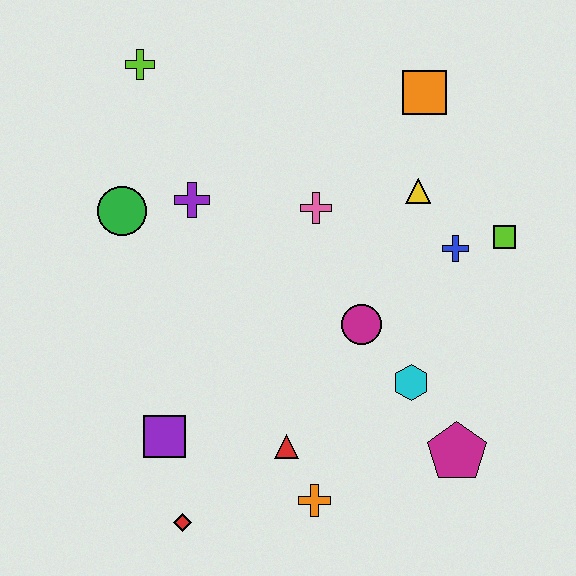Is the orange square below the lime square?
No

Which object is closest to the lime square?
The blue cross is closest to the lime square.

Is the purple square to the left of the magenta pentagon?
Yes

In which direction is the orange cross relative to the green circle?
The orange cross is below the green circle.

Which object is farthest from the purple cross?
The magenta pentagon is farthest from the purple cross.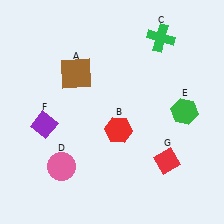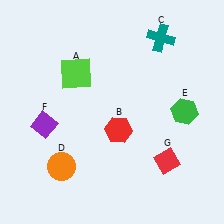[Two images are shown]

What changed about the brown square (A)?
In Image 1, A is brown. In Image 2, it changed to lime.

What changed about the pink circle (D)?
In Image 1, D is pink. In Image 2, it changed to orange.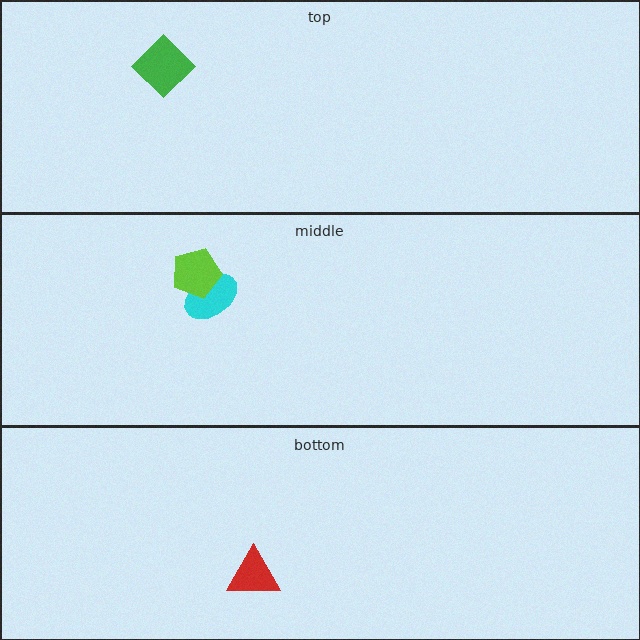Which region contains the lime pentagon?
The middle region.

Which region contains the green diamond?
The top region.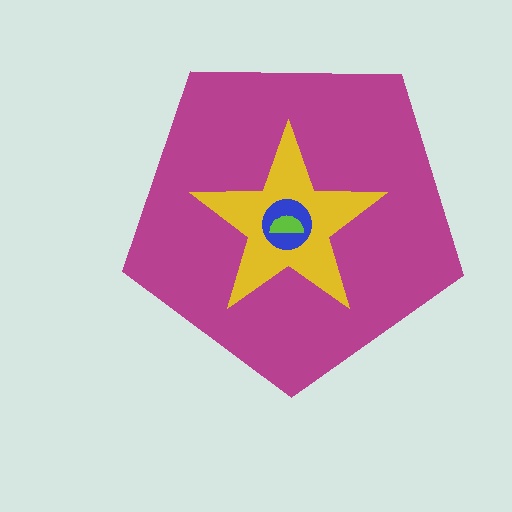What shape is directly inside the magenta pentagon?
The yellow star.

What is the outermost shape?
The magenta pentagon.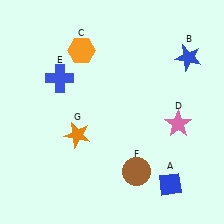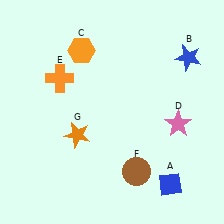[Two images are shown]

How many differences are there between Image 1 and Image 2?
There is 1 difference between the two images.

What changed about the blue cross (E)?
In Image 1, E is blue. In Image 2, it changed to orange.